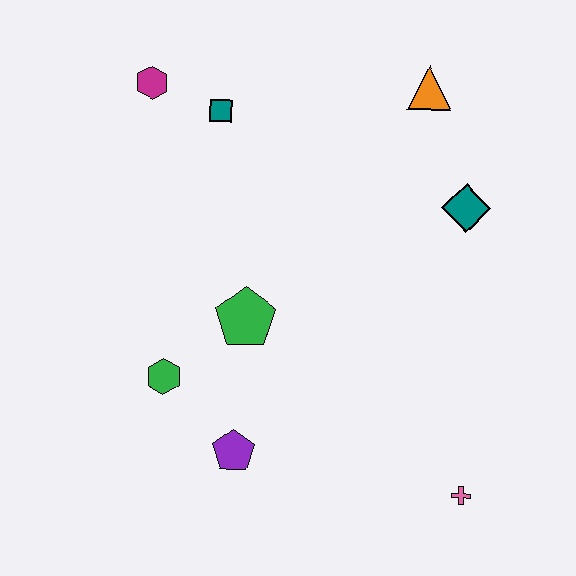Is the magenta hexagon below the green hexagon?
No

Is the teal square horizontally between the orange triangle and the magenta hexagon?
Yes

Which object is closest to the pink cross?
The purple pentagon is closest to the pink cross.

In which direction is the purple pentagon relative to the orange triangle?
The purple pentagon is below the orange triangle.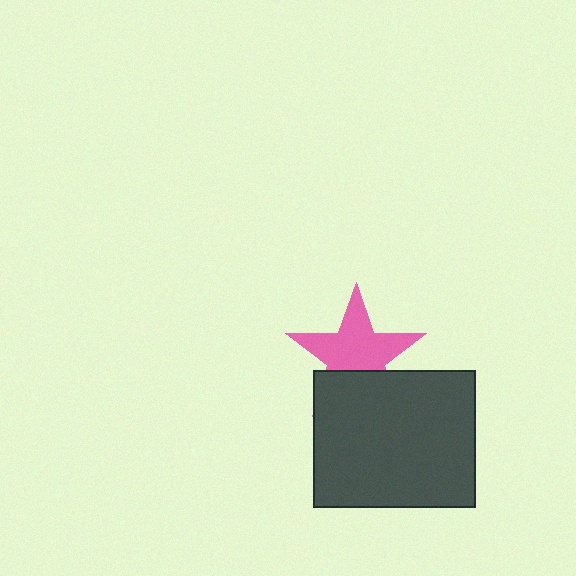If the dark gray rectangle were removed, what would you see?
You would see the complete pink star.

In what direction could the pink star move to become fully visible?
The pink star could move up. That would shift it out from behind the dark gray rectangle entirely.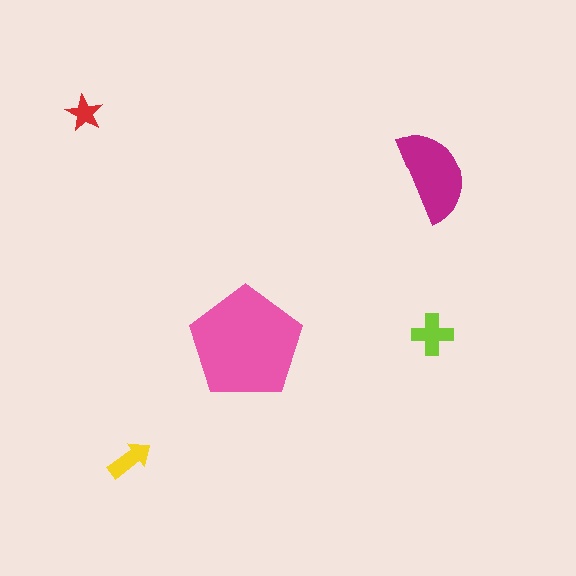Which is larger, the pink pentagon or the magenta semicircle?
The pink pentagon.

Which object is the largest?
The pink pentagon.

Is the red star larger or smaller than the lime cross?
Smaller.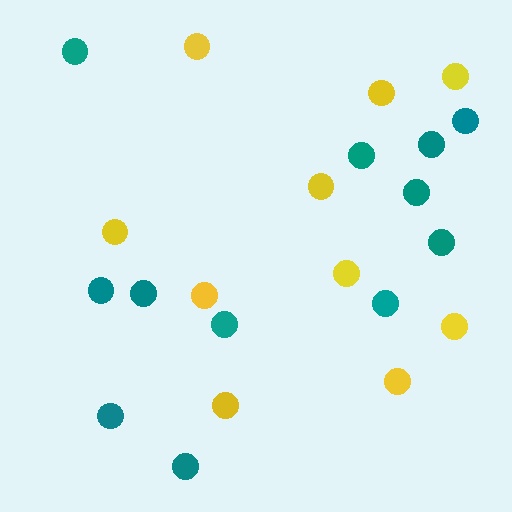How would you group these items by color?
There are 2 groups: one group of teal circles (12) and one group of yellow circles (10).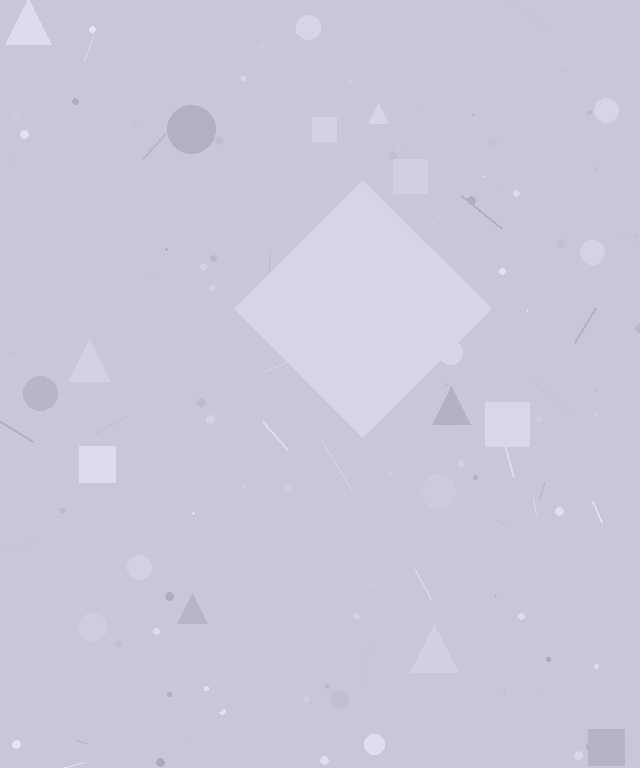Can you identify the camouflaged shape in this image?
The camouflaged shape is a diamond.